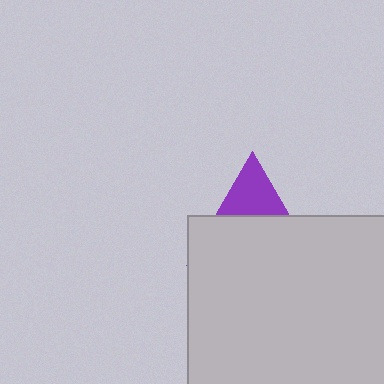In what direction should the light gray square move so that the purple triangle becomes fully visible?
The light gray square should move down. That is the shortest direction to clear the overlap and leave the purple triangle fully visible.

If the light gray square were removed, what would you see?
You would see the complete purple triangle.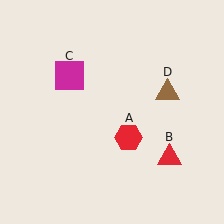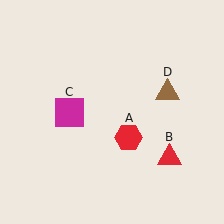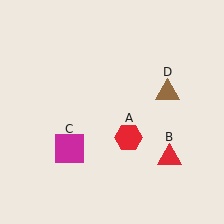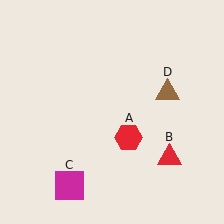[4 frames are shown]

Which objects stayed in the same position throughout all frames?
Red hexagon (object A) and red triangle (object B) and brown triangle (object D) remained stationary.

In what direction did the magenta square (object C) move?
The magenta square (object C) moved down.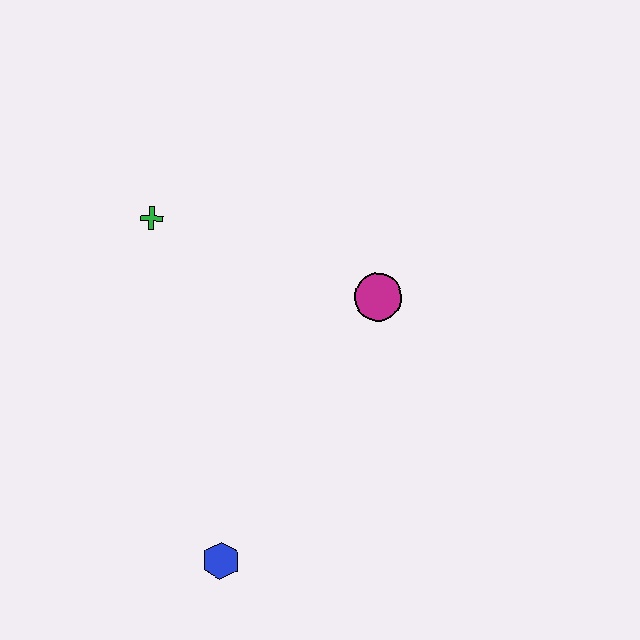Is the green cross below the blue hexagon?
No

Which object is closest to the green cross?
The magenta circle is closest to the green cross.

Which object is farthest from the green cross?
The blue hexagon is farthest from the green cross.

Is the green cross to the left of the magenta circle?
Yes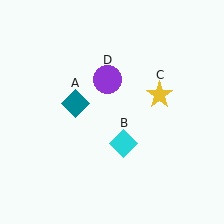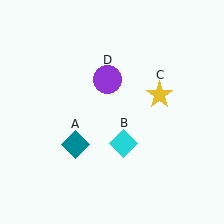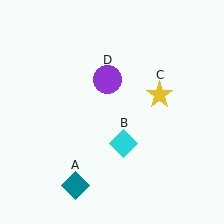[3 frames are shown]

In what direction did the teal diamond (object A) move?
The teal diamond (object A) moved down.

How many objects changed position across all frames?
1 object changed position: teal diamond (object A).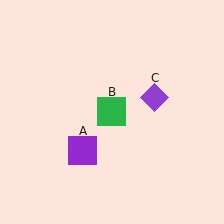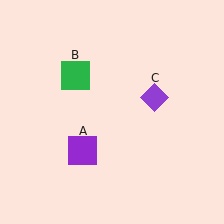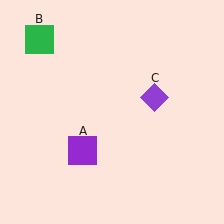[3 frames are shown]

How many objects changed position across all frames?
1 object changed position: green square (object B).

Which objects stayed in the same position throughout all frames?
Purple square (object A) and purple diamond (object C) remained stationary.